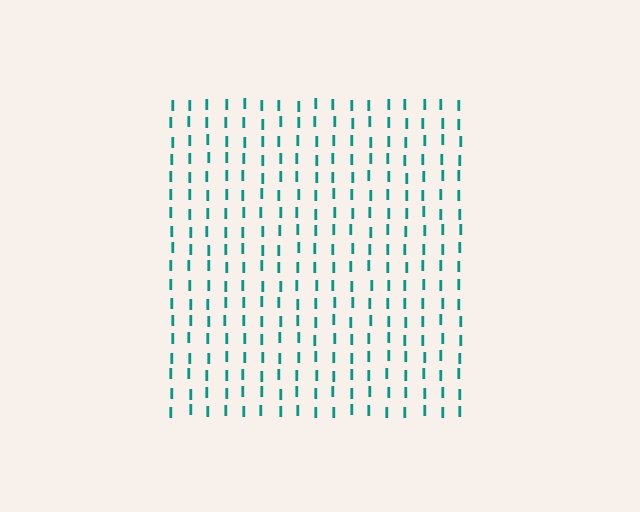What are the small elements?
The small elements are letter I's.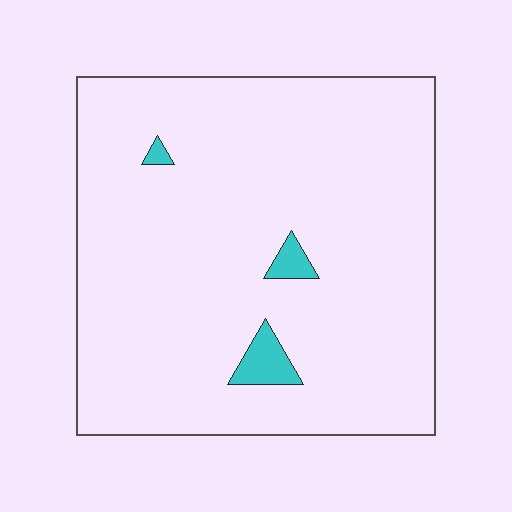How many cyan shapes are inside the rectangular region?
3.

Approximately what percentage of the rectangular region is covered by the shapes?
Approximately 5%.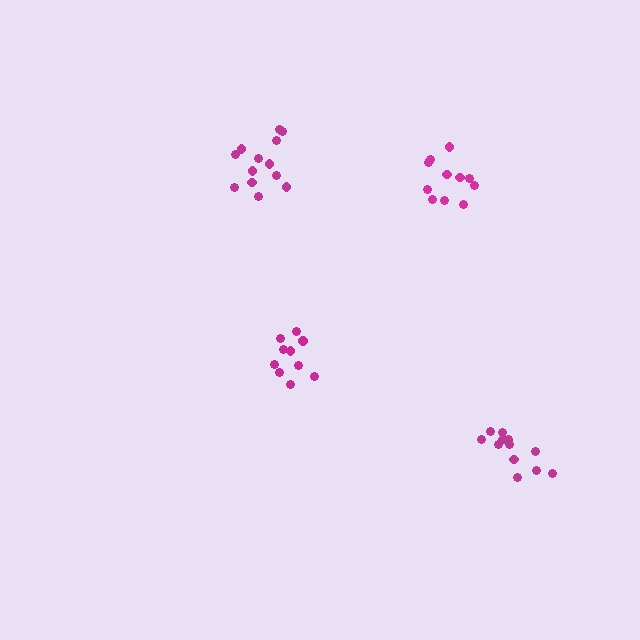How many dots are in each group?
Group 1: 11 dots, Group 2: 10 dots, Group 3: 13 dots, Group 4: 12 dots (46 total).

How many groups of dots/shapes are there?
There are 4 groups.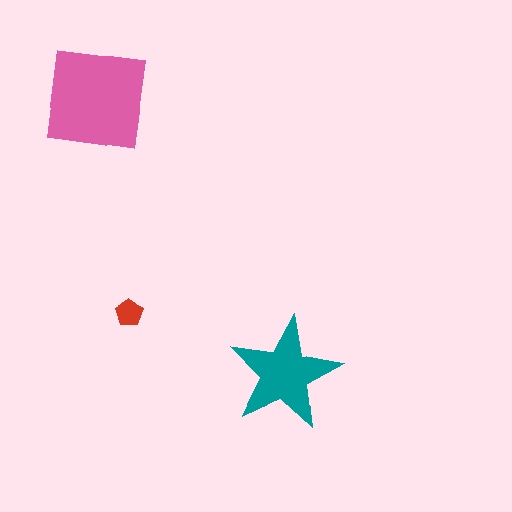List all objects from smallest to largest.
The red pentagon, the teal star, the pink square.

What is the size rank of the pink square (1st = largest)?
1st.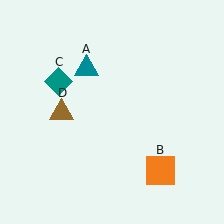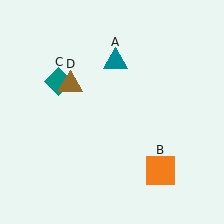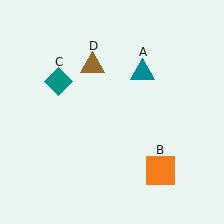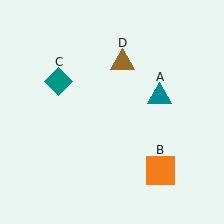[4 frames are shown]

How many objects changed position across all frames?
2 objects changed position: teal triangle (object A), brown triangle (object D).